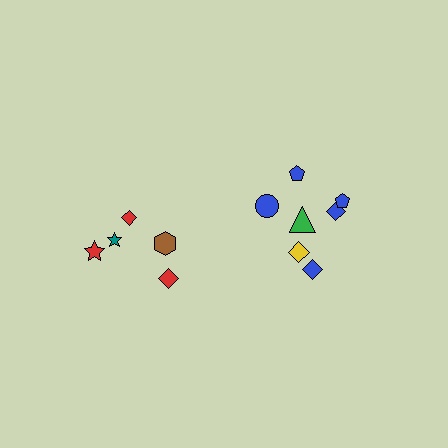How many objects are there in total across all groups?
There are 12 objects.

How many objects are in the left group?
There are 5 objects.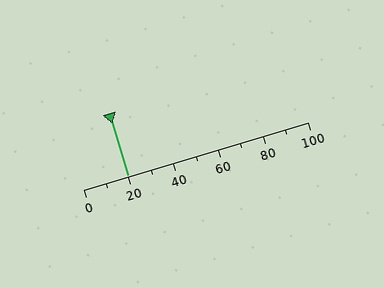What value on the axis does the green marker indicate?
The marker indicates approximately 20.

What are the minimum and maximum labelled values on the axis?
The axis runs from 0 to 100.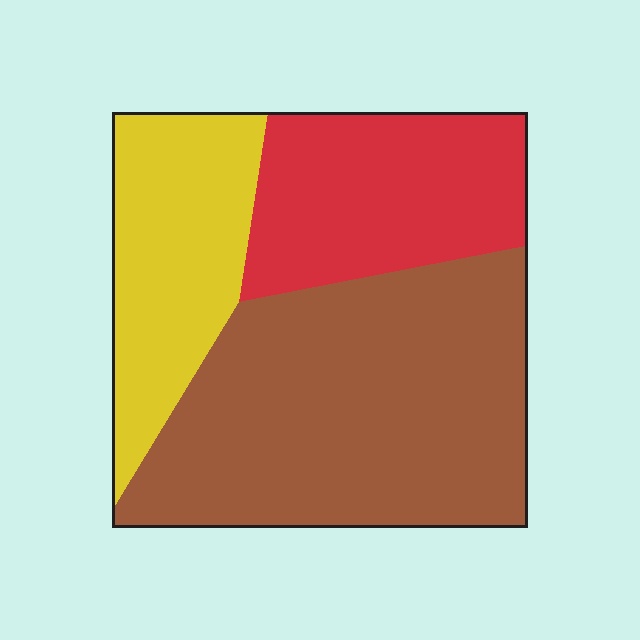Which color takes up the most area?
Brown, at roughly 50%.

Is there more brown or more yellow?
Brown.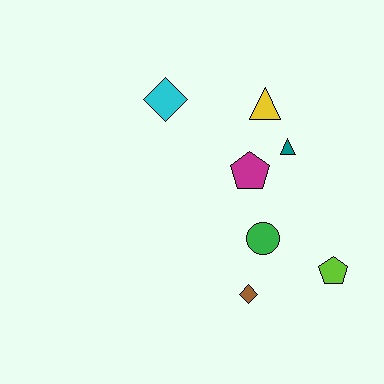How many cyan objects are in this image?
There is 1 cyan object.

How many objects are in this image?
There are 7 objects.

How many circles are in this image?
There is 1 circle.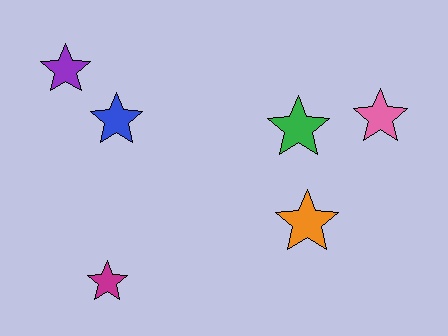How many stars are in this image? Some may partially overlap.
There are 6 stars.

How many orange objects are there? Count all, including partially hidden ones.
There is 1 orange object.